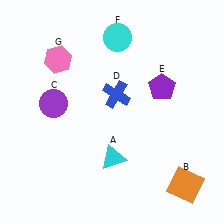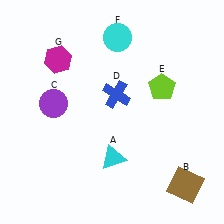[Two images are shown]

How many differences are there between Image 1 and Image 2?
There are 3 differences between the two images.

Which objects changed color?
B changed from orange to brown. E changed from purple to lime. G changed from pink to magenta.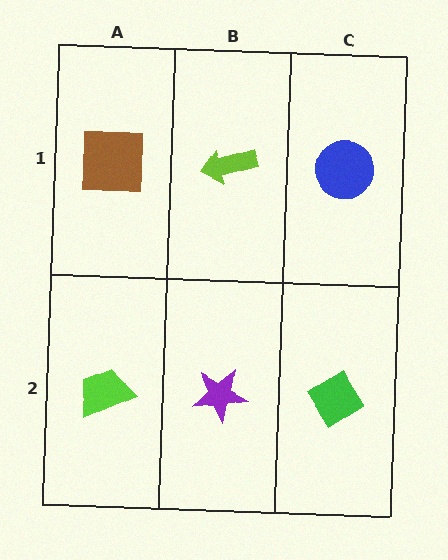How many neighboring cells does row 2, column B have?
3.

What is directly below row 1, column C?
A green diamond.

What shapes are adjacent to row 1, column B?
A purple star (row 2, column B), a brown square (row 1, column A), a blue circle (row 1, column C).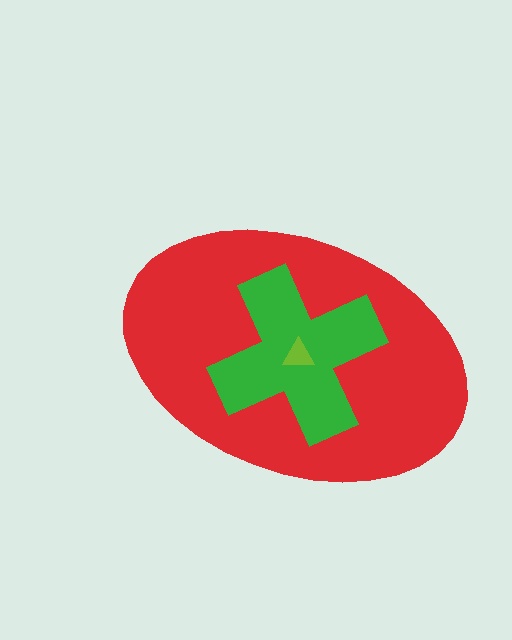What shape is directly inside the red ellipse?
The green cross.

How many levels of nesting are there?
3.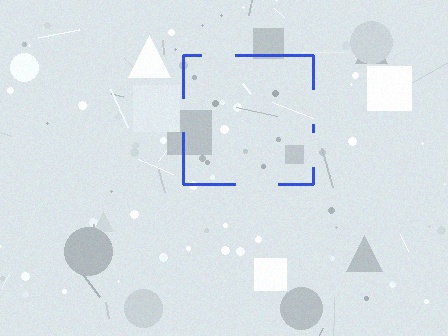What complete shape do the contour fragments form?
The contour fragments form a square.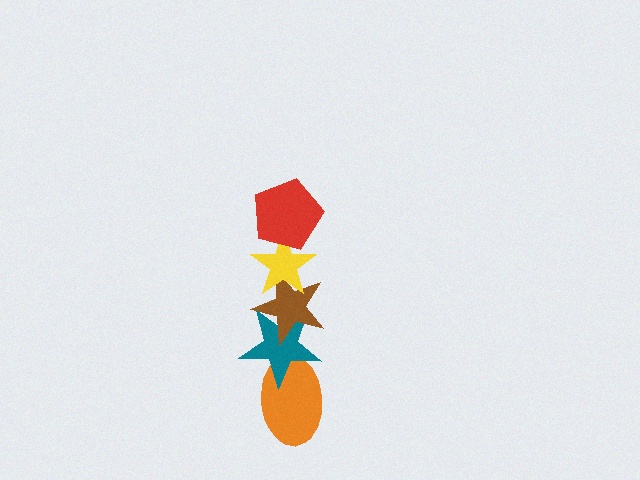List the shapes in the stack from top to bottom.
From top to bottom: the red pentagon, the yellow star, the brown star, the teal star, the orange ellipse.